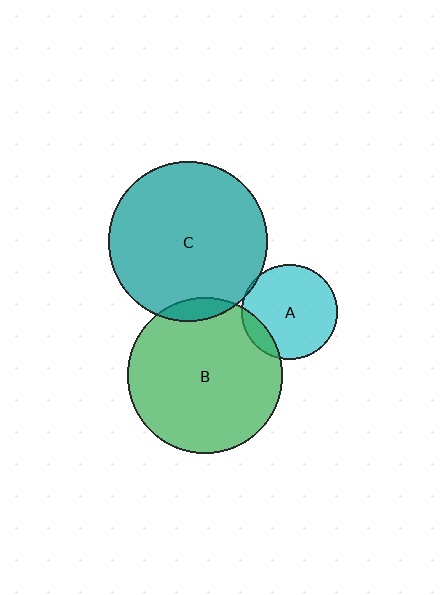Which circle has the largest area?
Circle C (teal).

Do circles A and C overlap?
Yes.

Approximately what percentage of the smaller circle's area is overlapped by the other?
Approximately 5%.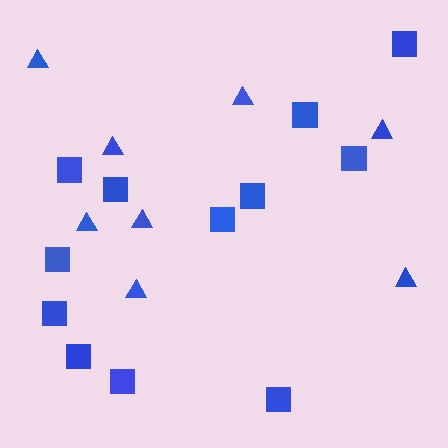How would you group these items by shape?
There are 2 groups: one group of triangles (8) and one group of squares (12).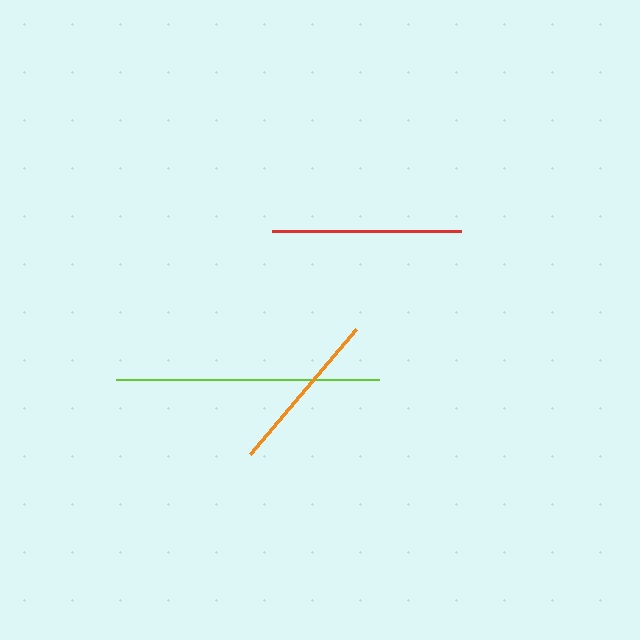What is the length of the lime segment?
The lime segment is approximately 263 pixels long.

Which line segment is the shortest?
The orange line is the shortest at approximately 164 pixels.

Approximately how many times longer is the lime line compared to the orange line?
The lime line is approximately 1.6 times the length of the orange line.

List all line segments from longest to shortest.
From longest to shortest: lime, red, orange.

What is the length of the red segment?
The red segment is approximately 189 pixels long.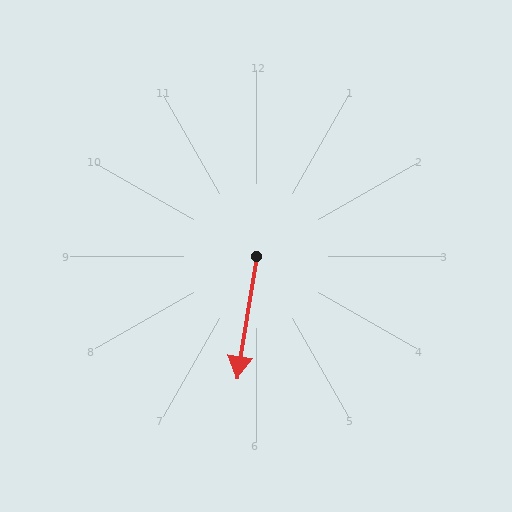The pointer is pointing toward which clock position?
Roughly 6 o'clock.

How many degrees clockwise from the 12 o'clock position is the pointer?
Approximately 189 degrees.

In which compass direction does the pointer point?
South.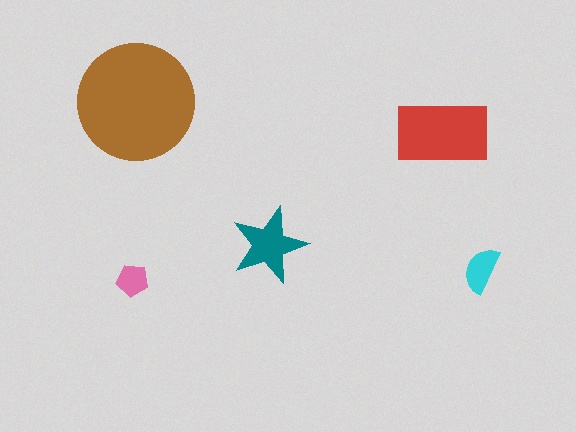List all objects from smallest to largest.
The pink pentagon, the cyan semicircle, the teal star, the red rectangle, the brown circle.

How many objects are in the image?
There are 5 objects in the image.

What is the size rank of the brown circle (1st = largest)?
1st.